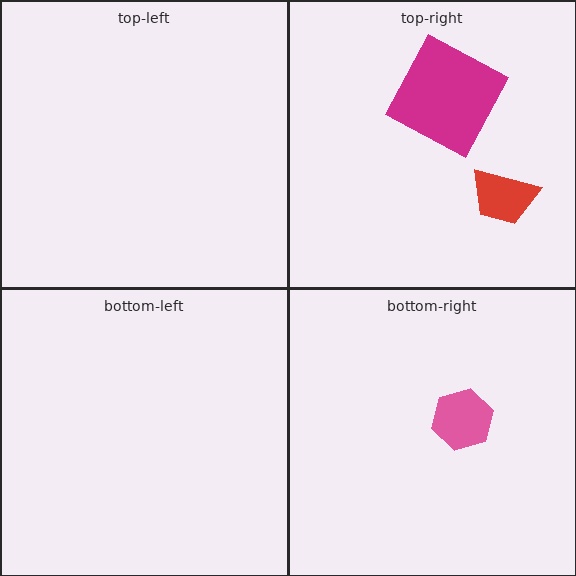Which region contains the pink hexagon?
The bottom-right region.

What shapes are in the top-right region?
The magenta square, the red trapezoid.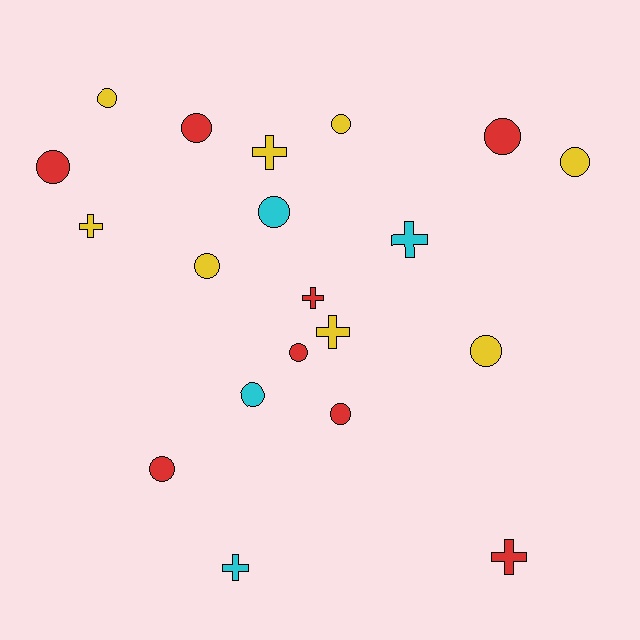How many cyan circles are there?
There are 2 cyan circles.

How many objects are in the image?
There are 20 objects.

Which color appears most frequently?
Red, with 8 objects.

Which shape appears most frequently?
Circle, with 13 objects.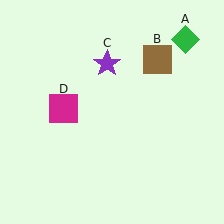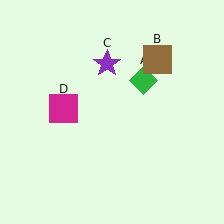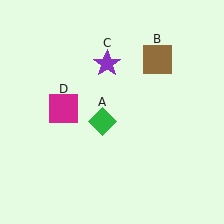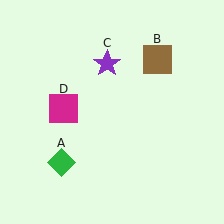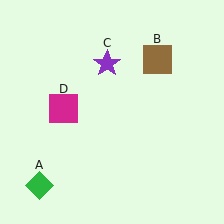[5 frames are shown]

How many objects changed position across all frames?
1 object changed position: green diamond (object A).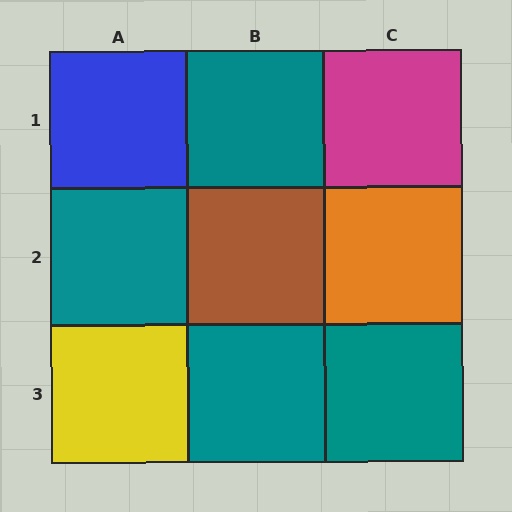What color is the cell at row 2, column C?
Orange.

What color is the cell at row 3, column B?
Teal.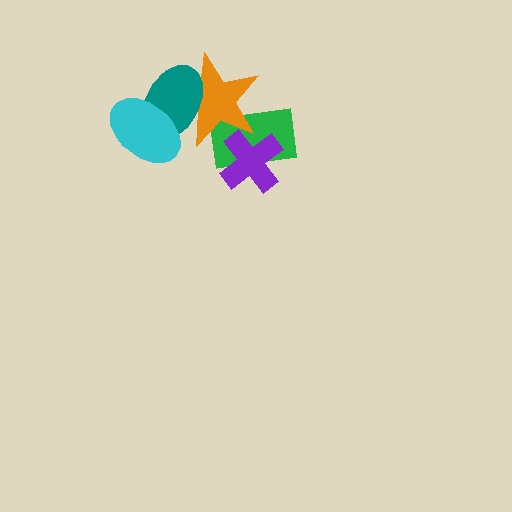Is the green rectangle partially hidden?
Yes, it is partially covered by another shape.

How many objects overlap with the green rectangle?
2 objects overlap with the green rectangle.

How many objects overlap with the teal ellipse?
2 objects overlap with the teal ellipse.